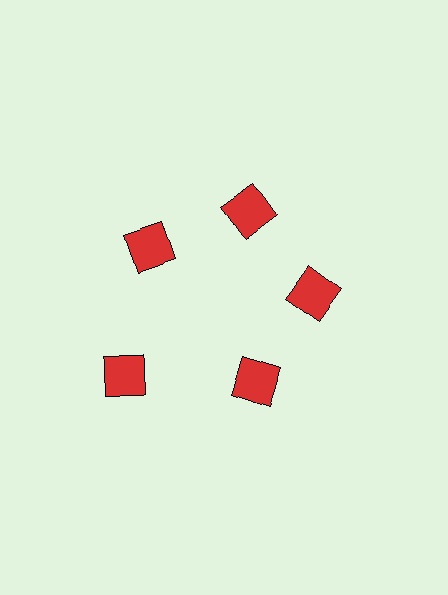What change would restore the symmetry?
The symmetry would be restored by moving it inward, back onto the ring so that all 5 squares sit at equal angles and equal distance from the center.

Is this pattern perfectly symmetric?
No. The 5 red squares are arranged in a ring, but one element near the 8 o'clock position is pushed outward from the center, breaking the 5-fold rotational symmetry.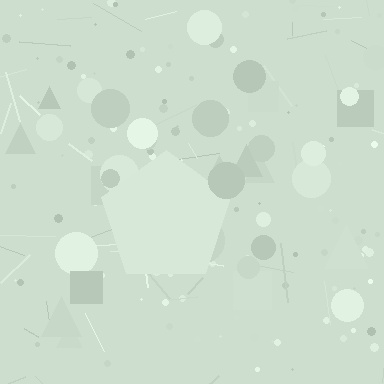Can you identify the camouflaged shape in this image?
The camouflaged shape is a pentagon.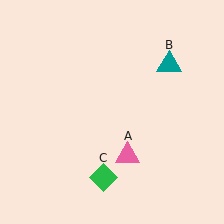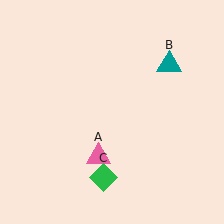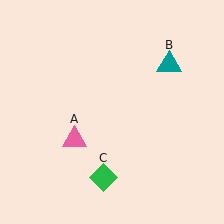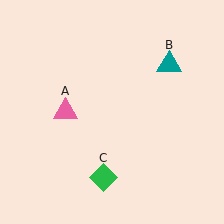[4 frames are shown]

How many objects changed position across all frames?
1 object changed position: pink triangle (object A).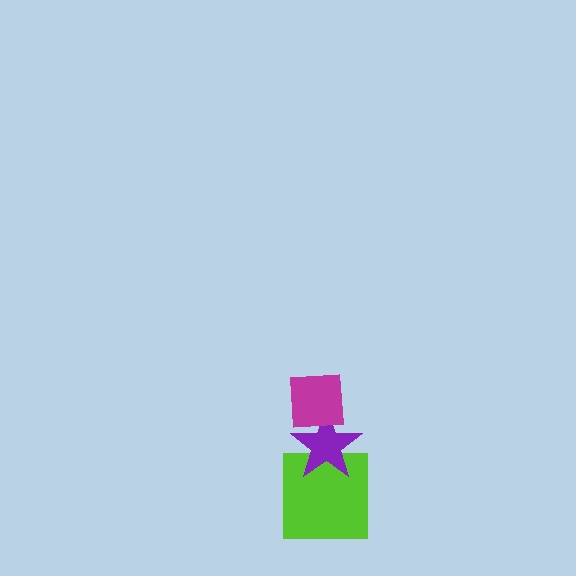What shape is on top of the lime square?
The purple star is on top of the lime square.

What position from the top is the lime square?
The lime square is 3rd from the top.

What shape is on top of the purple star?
The magenta square is on top of the purple star.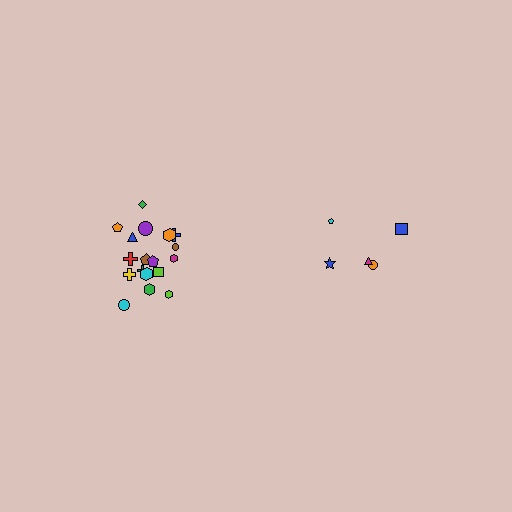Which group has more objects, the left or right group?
The left group.